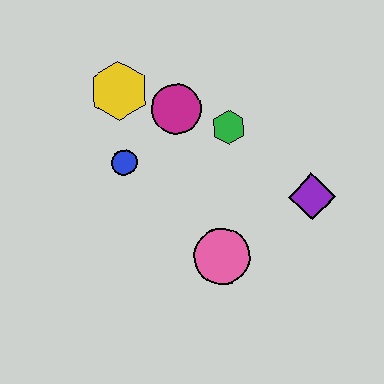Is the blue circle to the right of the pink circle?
No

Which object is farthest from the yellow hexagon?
The purple diamond is farthest from the yellow hexagon.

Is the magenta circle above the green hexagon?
Yes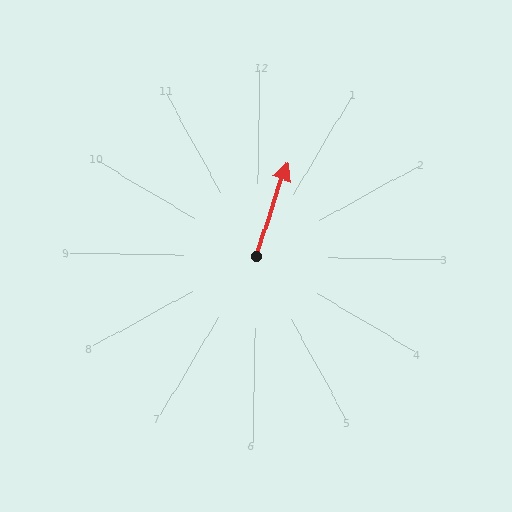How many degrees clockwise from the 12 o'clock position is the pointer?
Approximately 18 degrees.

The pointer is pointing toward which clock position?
Roughly 1 o'clock.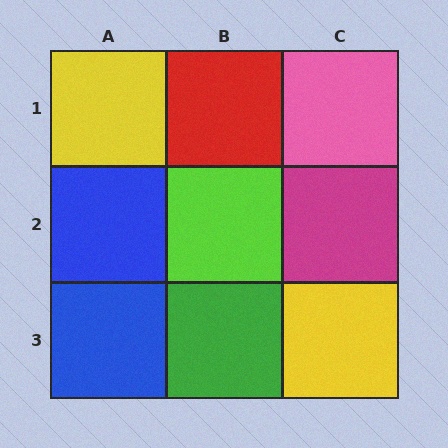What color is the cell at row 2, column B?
Lime.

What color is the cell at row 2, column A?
Blue.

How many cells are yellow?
2 cells are yellow.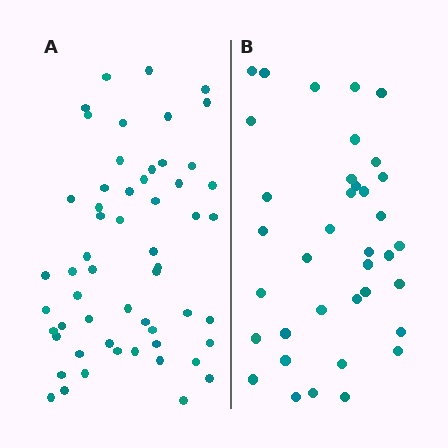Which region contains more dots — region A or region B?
Region A (the left region) has more dots.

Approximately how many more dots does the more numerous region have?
Region A has approximately 20 more dots than region B.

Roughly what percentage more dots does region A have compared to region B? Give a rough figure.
About 50% more.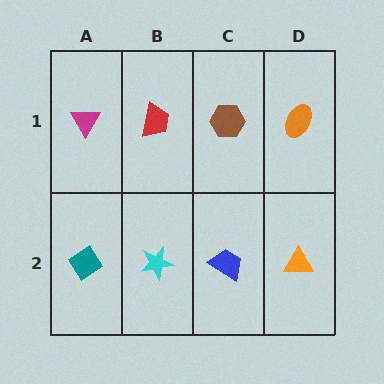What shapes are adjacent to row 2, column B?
A red trapezoid (row 1, column B), a teal diamond (row 2, column A), a blue trapezoid (row 2, column C).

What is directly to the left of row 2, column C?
A cyan star.